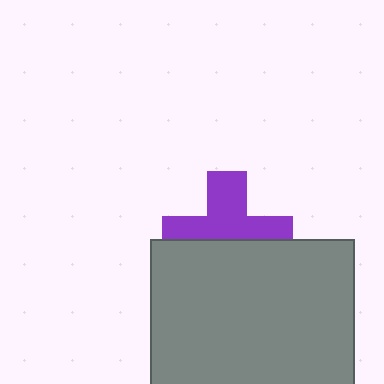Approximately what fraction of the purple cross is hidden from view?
Roughly 45% of the purple cross is hidden behind the gray rectangle.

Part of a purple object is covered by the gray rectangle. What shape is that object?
It is a cross.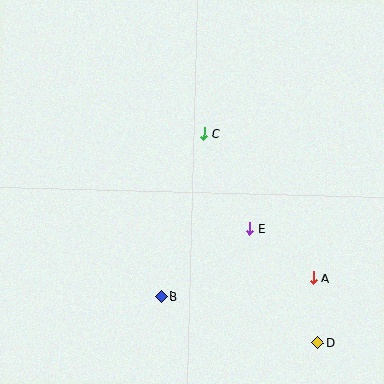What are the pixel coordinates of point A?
Point A is at (313, 278).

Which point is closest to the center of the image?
Point C at (204, 133) is closest to the center.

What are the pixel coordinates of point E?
Point E is at (250, 228).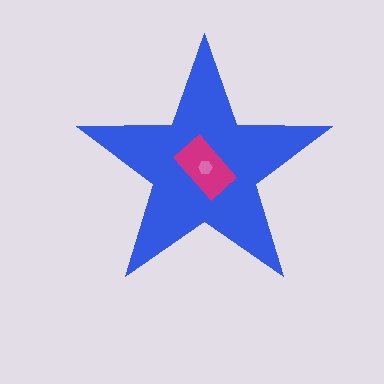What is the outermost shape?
The blue star.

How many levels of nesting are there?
3.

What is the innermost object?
The pink hexagon.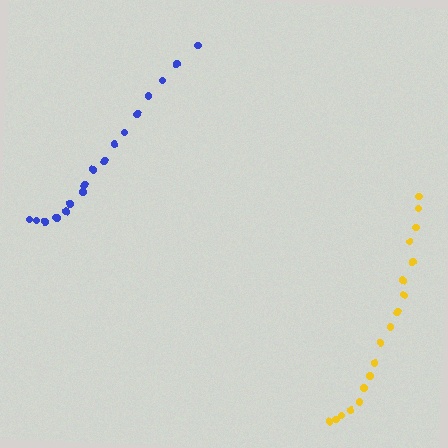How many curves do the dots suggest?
There are 2 distinct paths.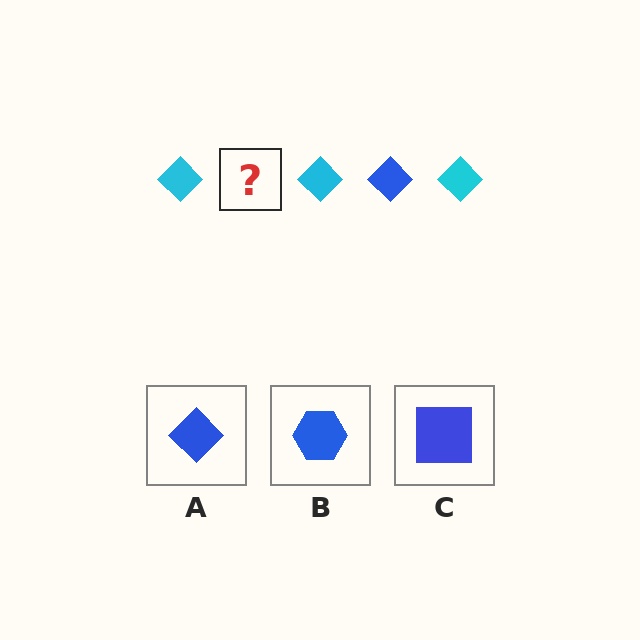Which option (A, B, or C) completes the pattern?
A.